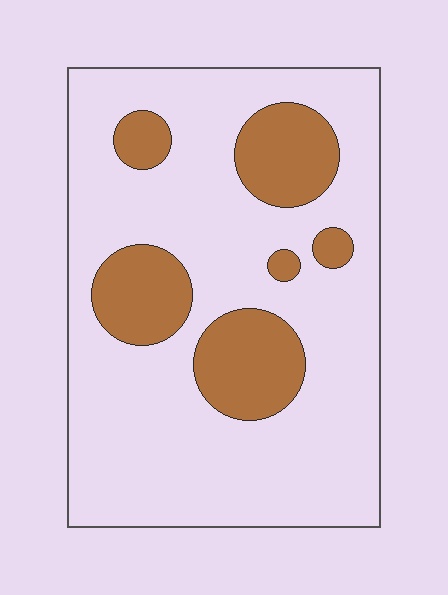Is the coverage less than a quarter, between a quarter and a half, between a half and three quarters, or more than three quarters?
Less than a quarter.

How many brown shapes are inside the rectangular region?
6.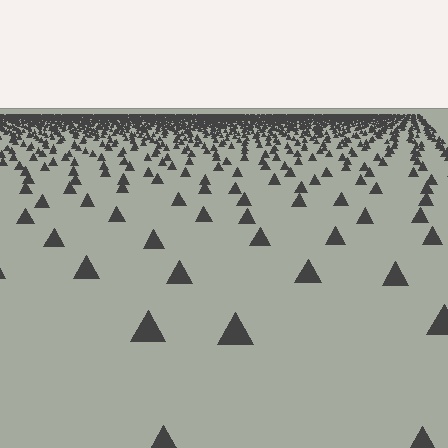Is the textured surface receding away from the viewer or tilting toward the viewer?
The surface is receding away from the viewer. Texture elements get smaller and denser toward the top.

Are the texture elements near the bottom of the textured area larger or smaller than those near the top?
Larger. Near the bottom, elements are closer to the viewer and appear at a bigger on-screen size.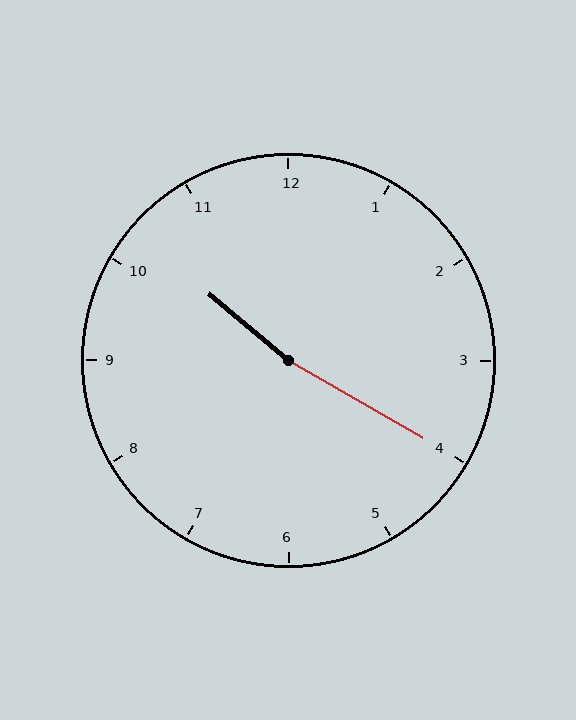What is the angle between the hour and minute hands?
Approximately 170 degrees.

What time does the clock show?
10:20.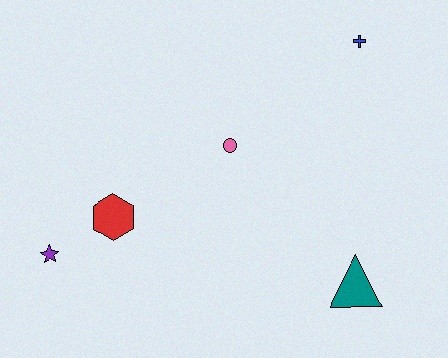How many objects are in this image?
There are 5 objects.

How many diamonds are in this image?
There are no diamonds.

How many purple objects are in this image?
There is 1 purple object.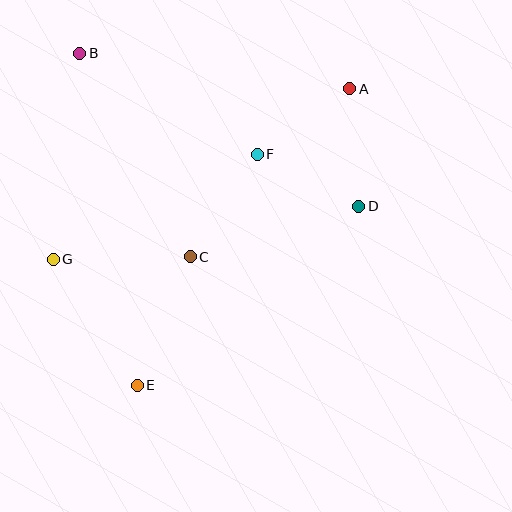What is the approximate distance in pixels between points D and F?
The distance between D and F is approximately 114 pixels.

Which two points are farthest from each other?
Points A and E are farthest from each other.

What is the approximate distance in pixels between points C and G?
The distance between C and G is approximately 137 pixels.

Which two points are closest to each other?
Points A and F are closest to each other.